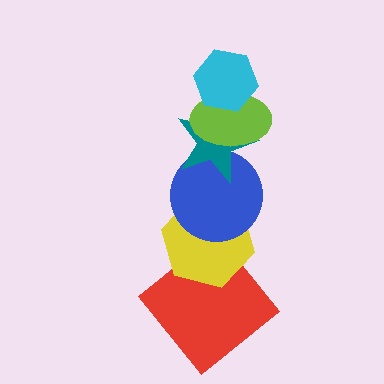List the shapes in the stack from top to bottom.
From top to bottom: the cyan hexagon, the lime ellipse, the teal star, the blue circle, the yellow hexagon, the red diamond.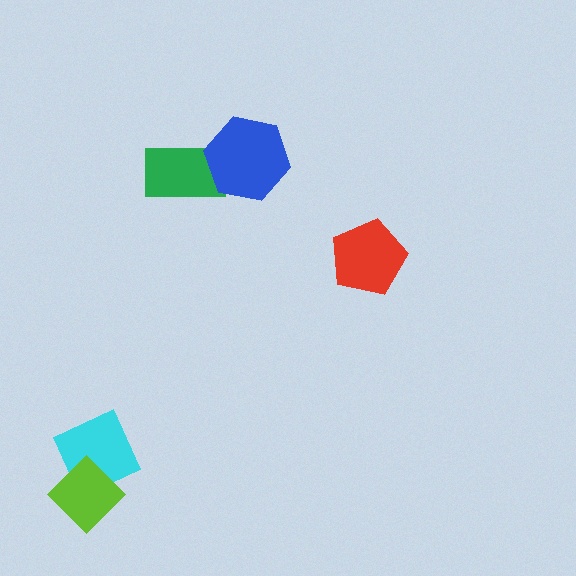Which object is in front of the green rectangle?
The blue hexagon is in front of the green rectangle.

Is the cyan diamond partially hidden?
Yes, it is partially covered by another shape.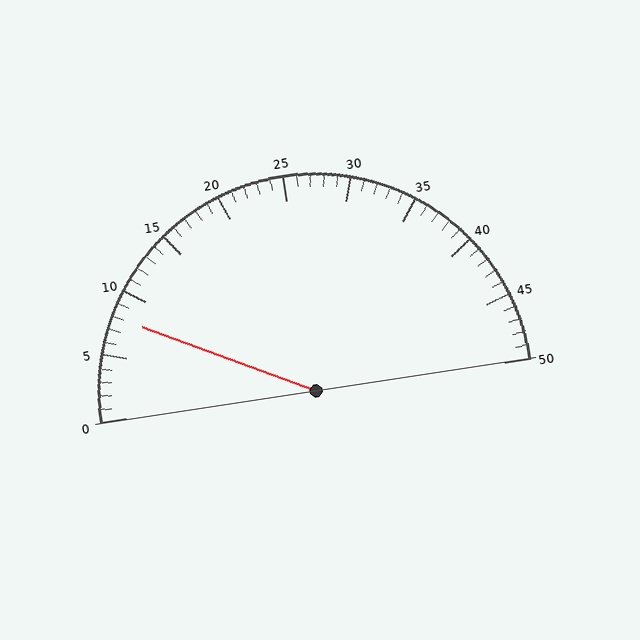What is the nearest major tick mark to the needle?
The nearest major tick mark is 10.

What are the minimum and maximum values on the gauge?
The gauge ranges from 0 to 50.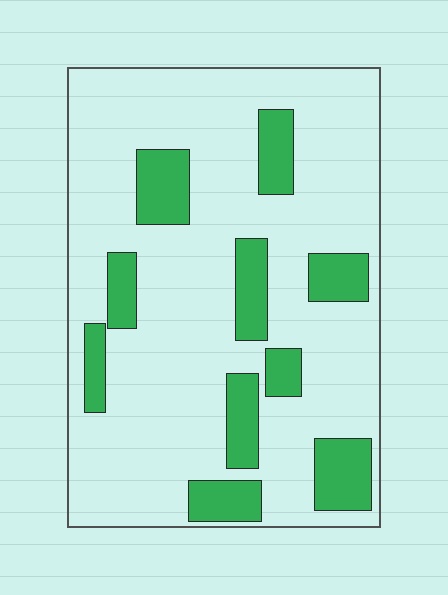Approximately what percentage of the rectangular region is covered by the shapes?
Approximately 20%.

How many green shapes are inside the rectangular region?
10.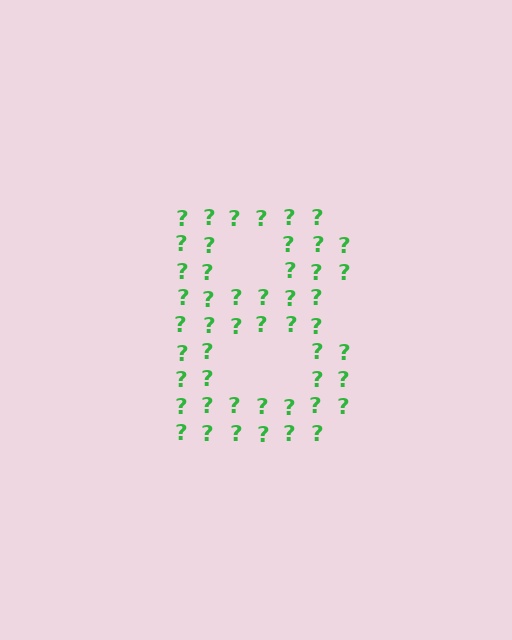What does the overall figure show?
The overall figure shows the letter B.